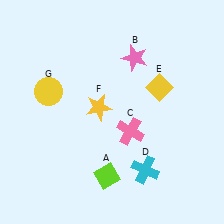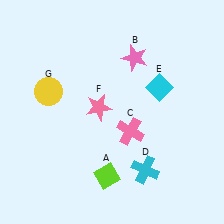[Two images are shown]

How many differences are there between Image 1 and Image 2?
There are 2 differences between the two images.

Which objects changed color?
E changed from yellow to cyan. F changed from yellow to pink.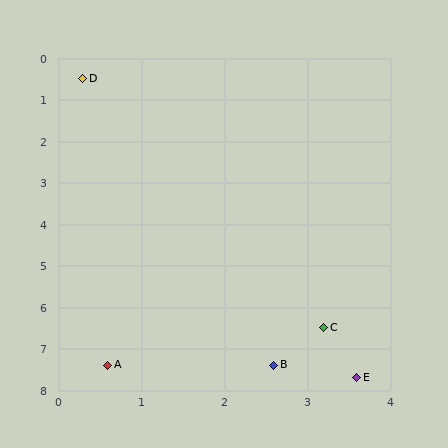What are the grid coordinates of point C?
Point C is at approximately (3.2, 6.5).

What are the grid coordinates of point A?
Point A is at approximately (0.6, 7.4).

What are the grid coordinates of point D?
Point D is at approximately (0.3, 0.5).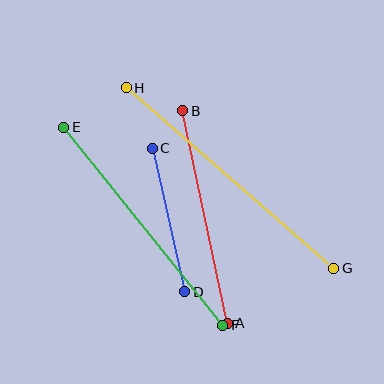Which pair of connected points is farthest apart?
Points G and H are farthest apart.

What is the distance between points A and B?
The distance is approximately 217 pixels.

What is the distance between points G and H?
The distance is approximately 275 pixels.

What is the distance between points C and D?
The distance is approximately 147 pixels.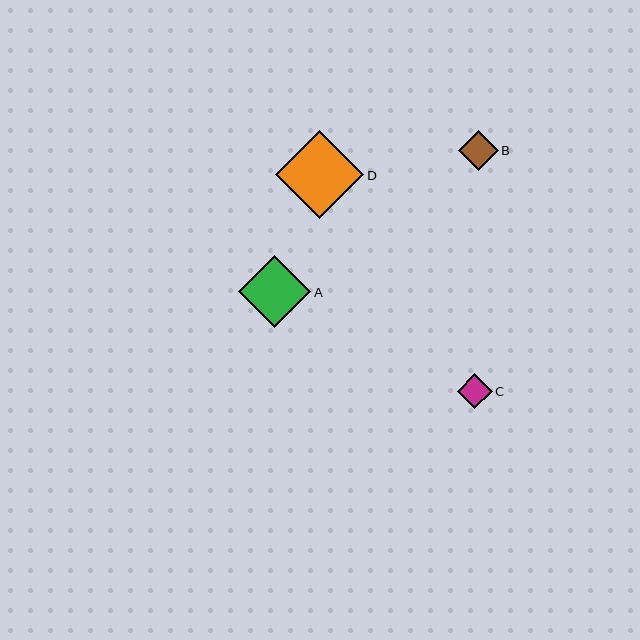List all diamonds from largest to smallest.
From largest to smallest: D, A, B, C.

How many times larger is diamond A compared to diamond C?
Diamond A is approximately 2.0 times the size of diamond C.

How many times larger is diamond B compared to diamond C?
Diamond B is approximately 1.1 times the size of diamond C.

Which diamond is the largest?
Diamond D is the largest with a size of approximately 88 pixels.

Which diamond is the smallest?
Diamond C is the smallest with a size of approximately 35 pixels.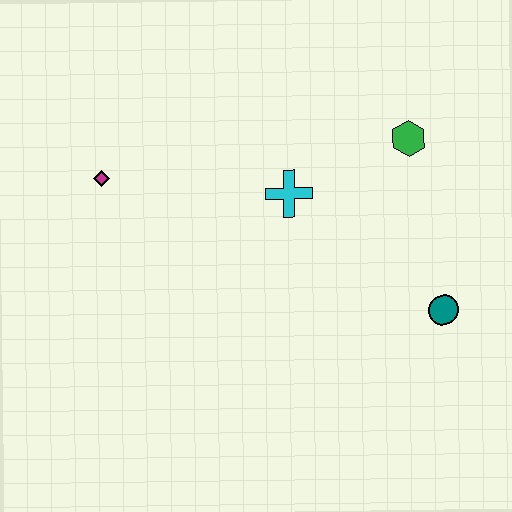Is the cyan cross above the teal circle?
Yes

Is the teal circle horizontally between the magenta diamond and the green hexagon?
No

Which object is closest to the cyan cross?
The green hexagon is closest to the cyan cross.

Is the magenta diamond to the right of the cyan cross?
No